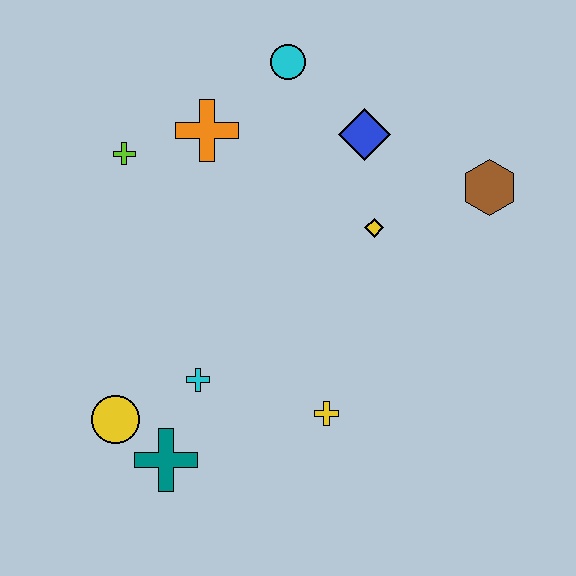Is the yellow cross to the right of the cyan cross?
Yes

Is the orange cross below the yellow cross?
No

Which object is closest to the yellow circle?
The teal cross is closest to the yellow circle.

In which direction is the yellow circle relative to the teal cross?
The yellow circle is to the left of the teal cross.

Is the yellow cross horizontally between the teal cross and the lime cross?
No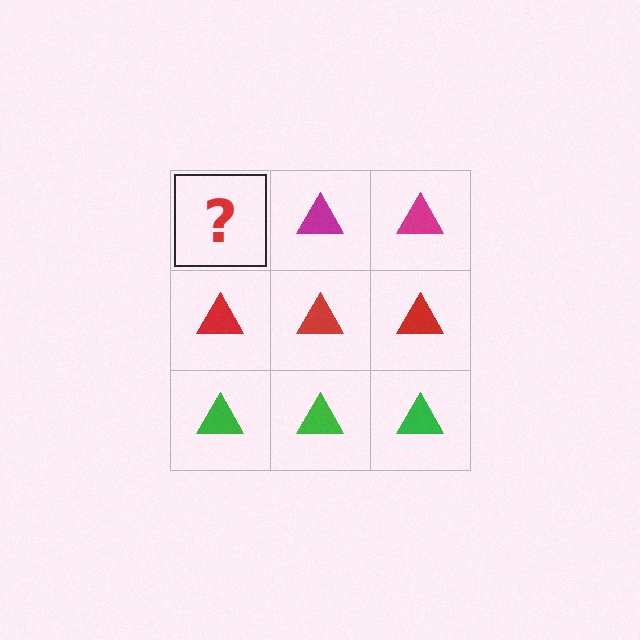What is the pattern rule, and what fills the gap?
The rule is that each row has a consistent color. The gap should be filled with a magenta triangle.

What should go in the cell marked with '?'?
The missing cell should contain a magenta triangle.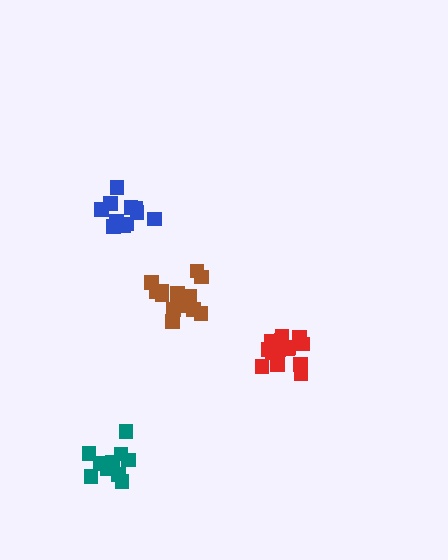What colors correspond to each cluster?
The clusters are colored: teal, red, brown, blue.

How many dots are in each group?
Group 1: 10 dots, Group 2: 15 dots, Group 3: 15 dots, Group 4: 11 dots (51 total).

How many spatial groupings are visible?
There are 4 spatial groupings.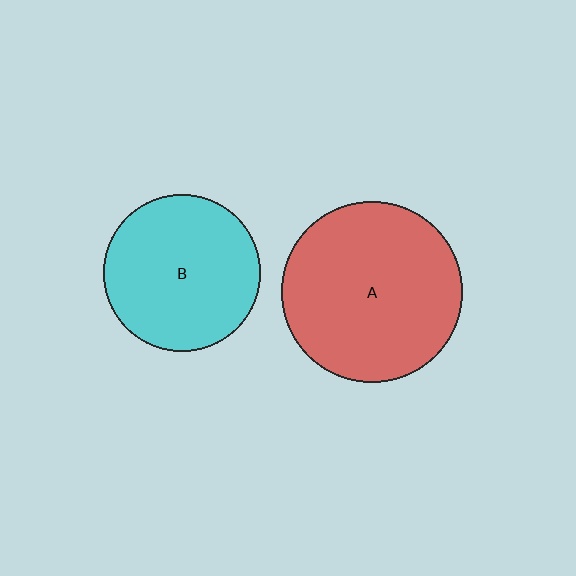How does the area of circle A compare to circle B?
Approximately 1.3 times.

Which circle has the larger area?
Circle A (red).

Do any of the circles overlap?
No, none of the circles overlap.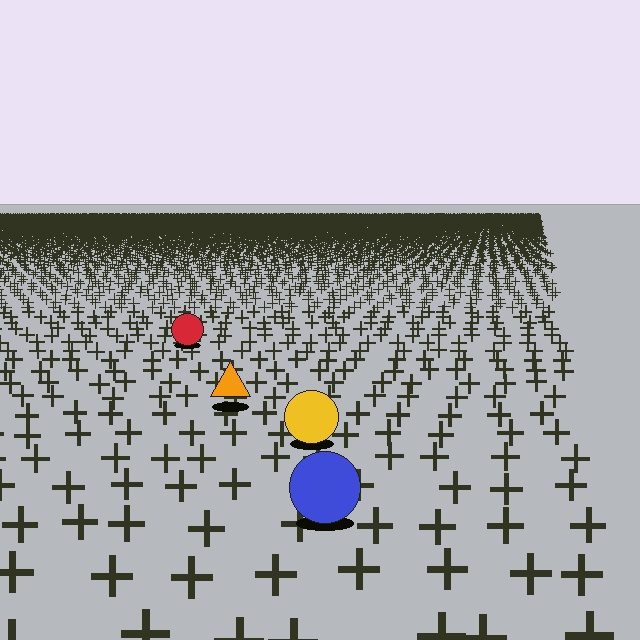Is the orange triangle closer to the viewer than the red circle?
Yes. The orange triangle is closer — you can tell from the texture gradient: the ground texture is coarser near it.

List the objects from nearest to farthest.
From nearest to farthest: the blue circle, the yellow circle, the orange triangle, the red circle.